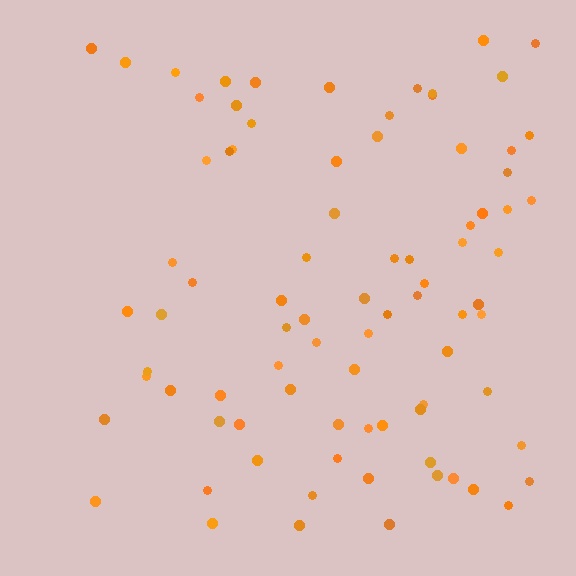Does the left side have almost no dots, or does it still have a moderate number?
Still a moderate number, just noticeably fewer than the right.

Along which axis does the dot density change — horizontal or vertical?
Horizontal.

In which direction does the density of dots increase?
From left to right, with the right side densest.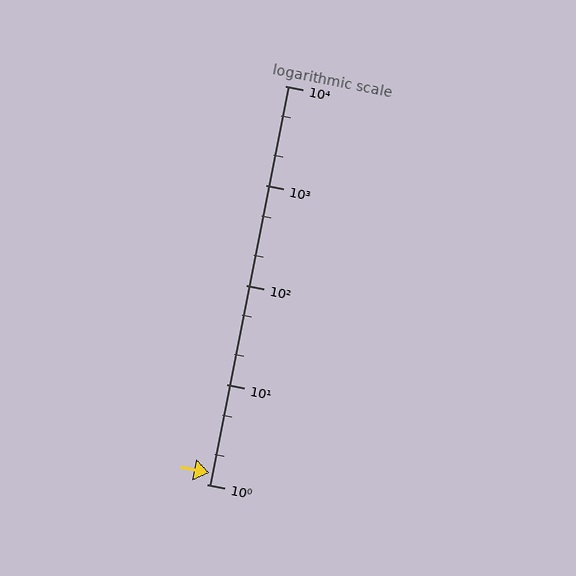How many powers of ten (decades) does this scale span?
The scale spans 4 decades, from 1 to 10000.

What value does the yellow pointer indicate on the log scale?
The pointer indicates approximately 1.3.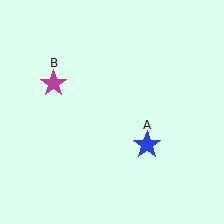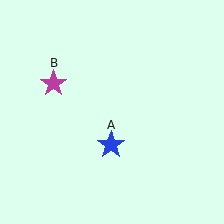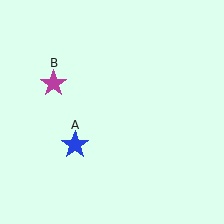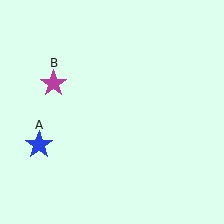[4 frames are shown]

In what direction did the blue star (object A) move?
The blue star (object A) moved left.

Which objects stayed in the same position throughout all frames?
Magenta star (object B) remained stationary.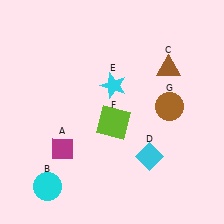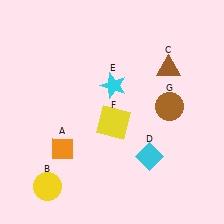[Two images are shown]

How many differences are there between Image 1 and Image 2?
There are 3 differences between the two images.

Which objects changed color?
A changed from magenta to orange. B changed from cyan to yellow. F changed from lime to yellow.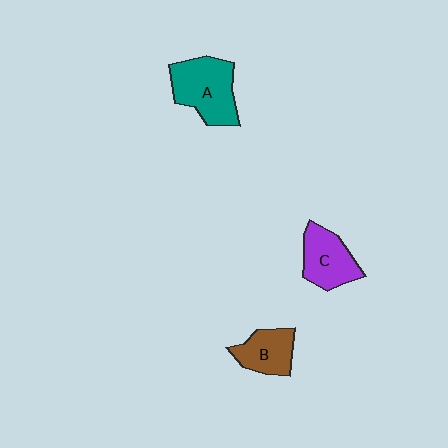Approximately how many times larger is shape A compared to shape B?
Approximately 1.6 times.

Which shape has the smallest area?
Shape B (brown).